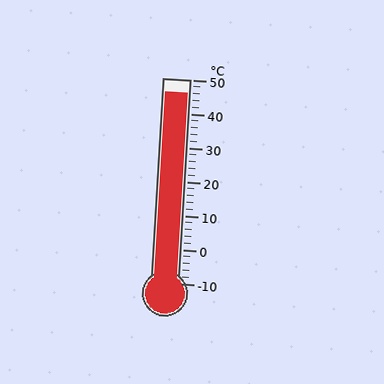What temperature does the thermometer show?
The thermometer shows approximately 46°C.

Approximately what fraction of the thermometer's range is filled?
The thermometer is filled to approximately 95% of its range.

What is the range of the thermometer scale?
The thermometer scale ranges from -10°C to 50°C.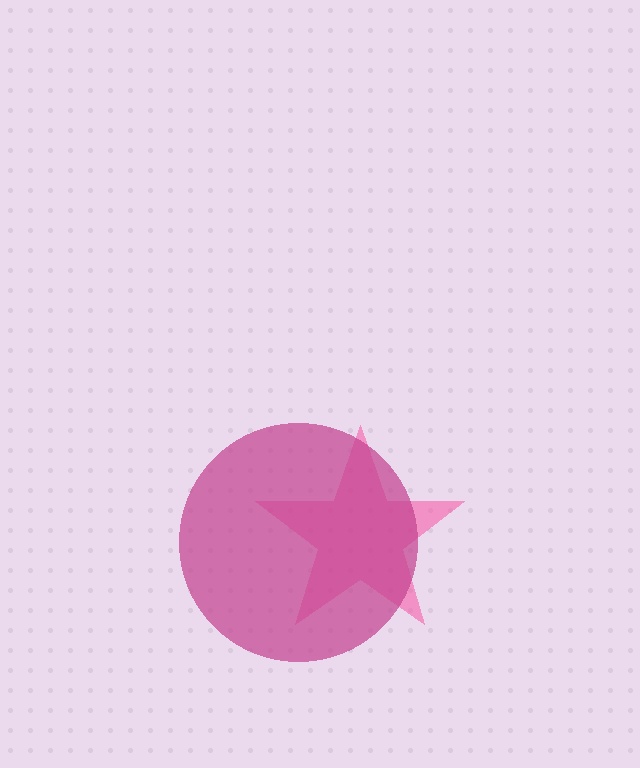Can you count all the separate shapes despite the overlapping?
Yes, there are 2 separate shapes.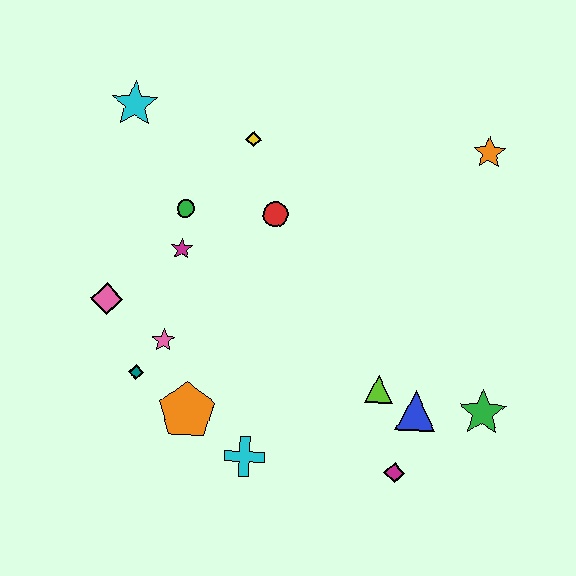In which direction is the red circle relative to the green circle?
The red circle is to the right of the green circle.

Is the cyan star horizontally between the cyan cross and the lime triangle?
No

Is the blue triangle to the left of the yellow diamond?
No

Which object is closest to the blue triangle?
The lime triangle is closest to the blue triangle.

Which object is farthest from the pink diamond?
The orange star is farthest from the pink diamond.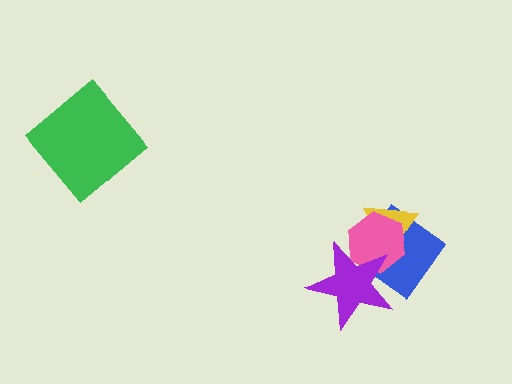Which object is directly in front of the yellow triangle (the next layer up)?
The pink hexagon is directly in front of the yellow triangle.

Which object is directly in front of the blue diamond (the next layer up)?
The yellow triangle is directly in front of the blue diamond.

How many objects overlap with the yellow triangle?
3 objects overlap with the yellow triangle.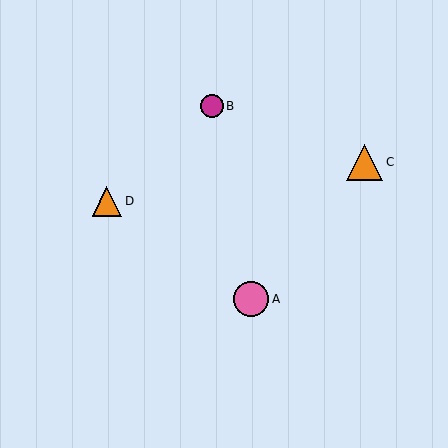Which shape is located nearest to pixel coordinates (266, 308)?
The pink circle (labeled A) at (251, 299) is nearest to that location.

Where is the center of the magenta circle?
The center of the magenta circle is at (212, 106).